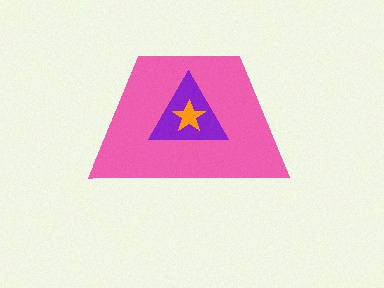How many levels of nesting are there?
3.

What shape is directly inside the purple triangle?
The orange star.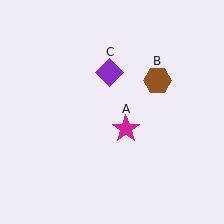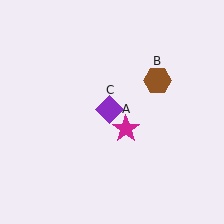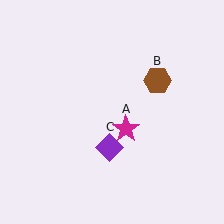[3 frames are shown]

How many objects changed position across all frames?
1 object changed position: purple diamond (object C).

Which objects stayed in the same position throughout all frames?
Magenta star (object A) and brown hexagon (object B) remained stationary.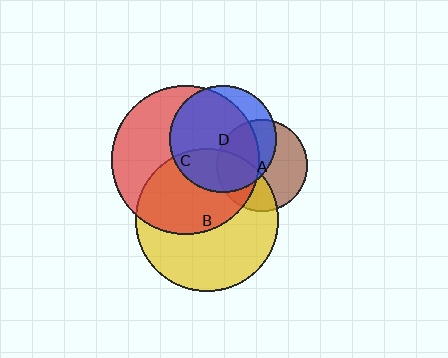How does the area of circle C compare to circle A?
Approximately 2.6 times.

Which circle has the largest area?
Circle C (red).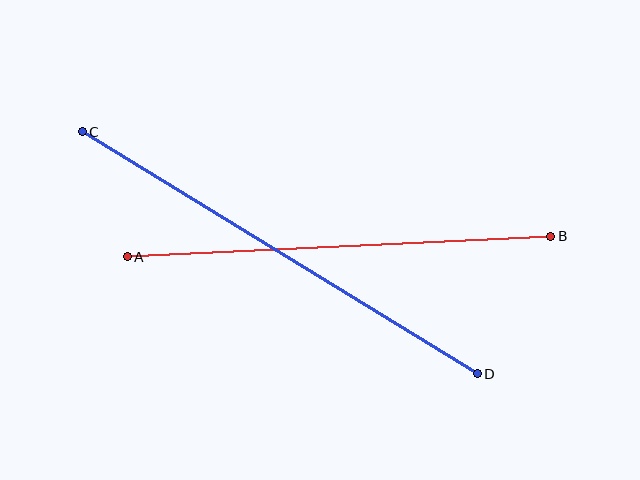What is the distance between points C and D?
The distance is approximately 463 pixels.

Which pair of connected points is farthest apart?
Points C and D are farthest apart.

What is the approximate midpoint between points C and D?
The midpoint is at approximately (280, 253) pixels.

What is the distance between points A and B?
The distance is approximately 424 pixels.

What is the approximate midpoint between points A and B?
The midpoint is at approximately (339, 247) pixels.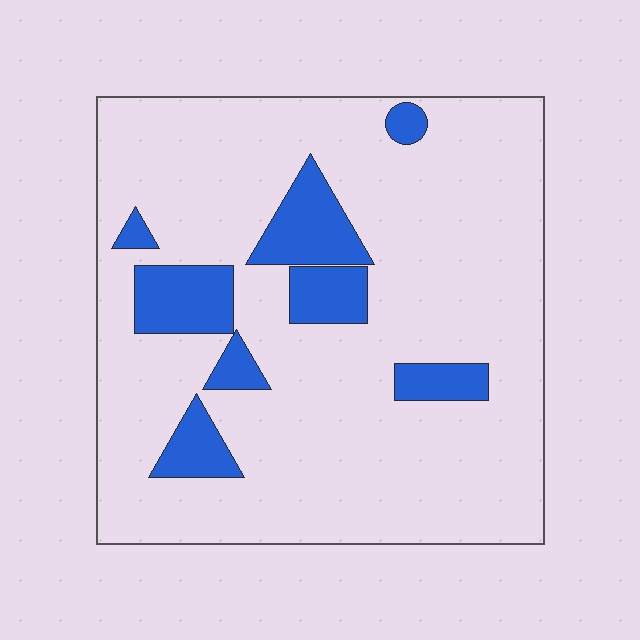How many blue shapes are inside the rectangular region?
8.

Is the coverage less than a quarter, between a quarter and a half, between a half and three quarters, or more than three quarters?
Less than a quarter.